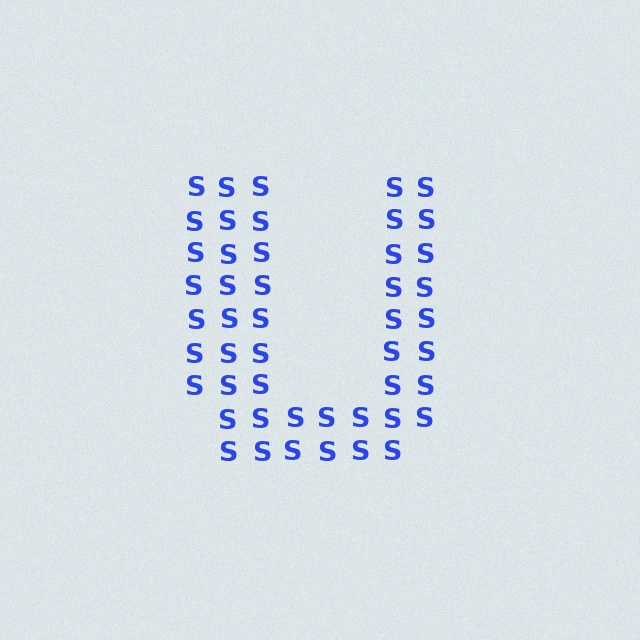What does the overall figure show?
The overall figure shows the letter U.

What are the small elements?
The small elements are letter S's.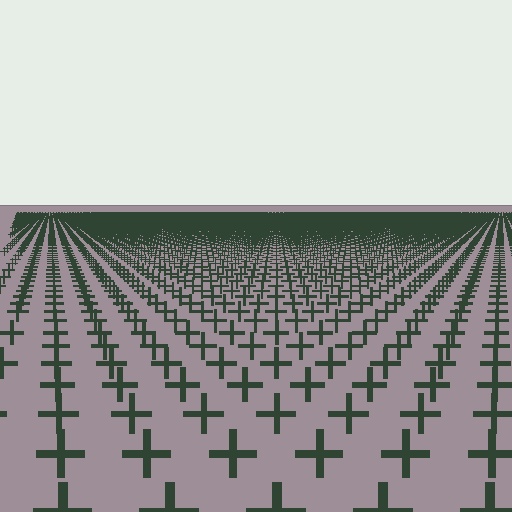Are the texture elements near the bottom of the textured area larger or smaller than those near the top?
Larger. Near the bottom, elements are closer to the viewer and appear at a bigger on-screen size.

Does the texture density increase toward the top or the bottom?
Density increases toward the top.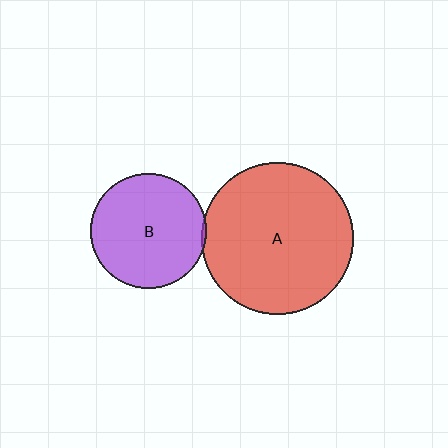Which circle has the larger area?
Circle A (red).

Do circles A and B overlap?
Yes.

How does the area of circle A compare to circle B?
Approximately 1.7 times.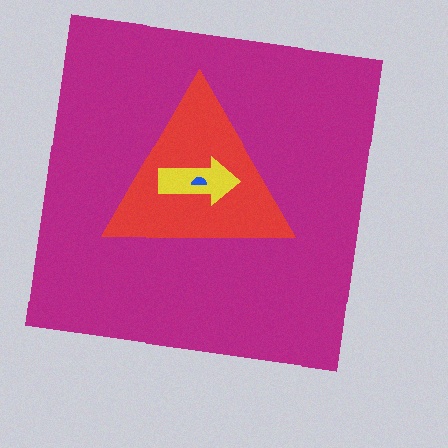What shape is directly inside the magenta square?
The red triangle.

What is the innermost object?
The blue semicircle.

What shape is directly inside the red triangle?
The yellow arrow.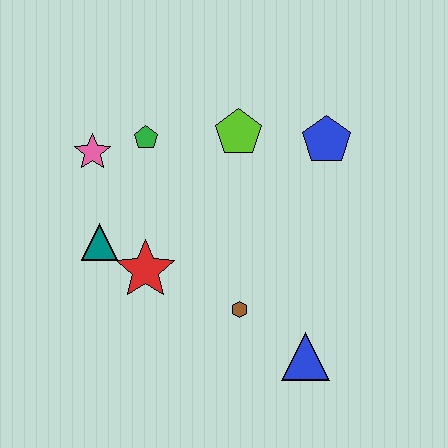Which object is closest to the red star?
The teal triangle is closest to the red star.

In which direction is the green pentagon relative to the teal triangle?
The green pentagon is above the teal triangle.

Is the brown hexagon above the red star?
No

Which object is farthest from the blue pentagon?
The teal triangle is farthest from the blue pentagon.